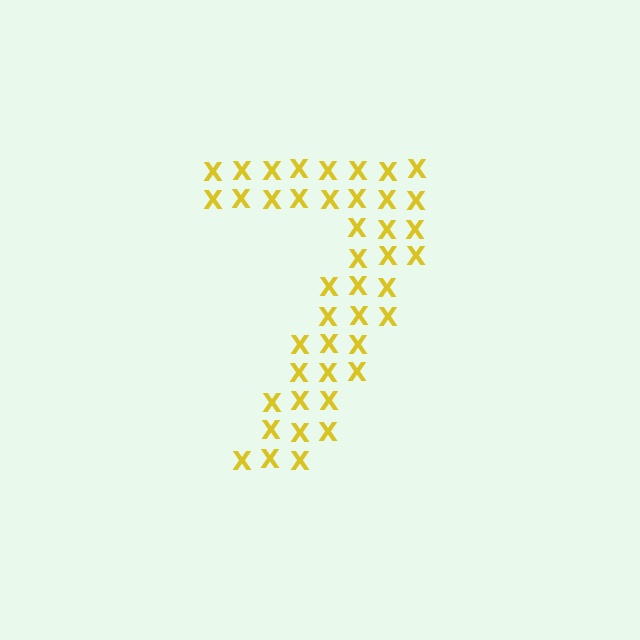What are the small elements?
The small elements are letter X's.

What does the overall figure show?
The overall figure shows the digit 7.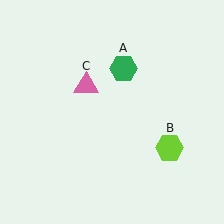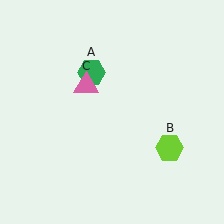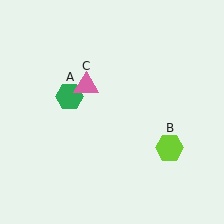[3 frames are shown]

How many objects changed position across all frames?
1 object changed position: green hexagon (object A).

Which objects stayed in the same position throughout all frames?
Lime hexagon (object B) and pink triangle (object C) remained stationary.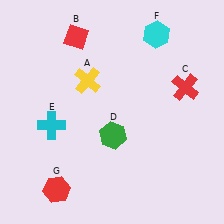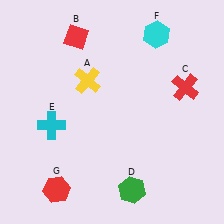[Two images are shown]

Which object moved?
The green hexagon (D) moved down.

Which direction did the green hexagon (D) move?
The green hexagon (D) moved down.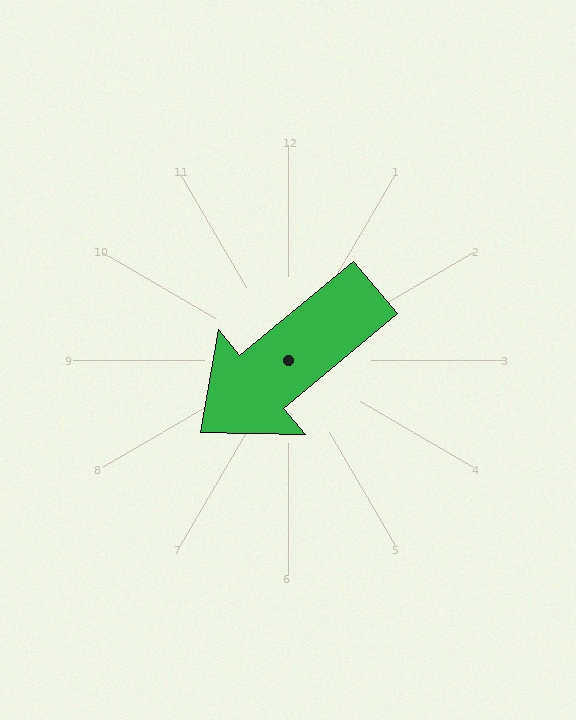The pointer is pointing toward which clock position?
Roughly 8 o'clock.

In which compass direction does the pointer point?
Southwest.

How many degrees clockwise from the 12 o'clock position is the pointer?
Approximately 230 degrees.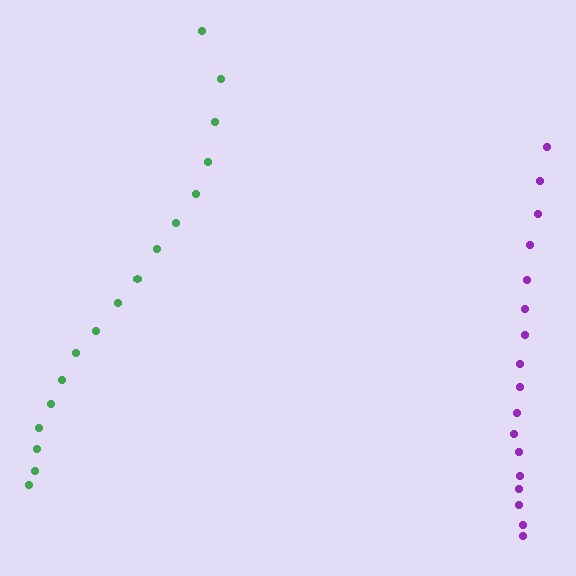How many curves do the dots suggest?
There are 2 distinct paths.